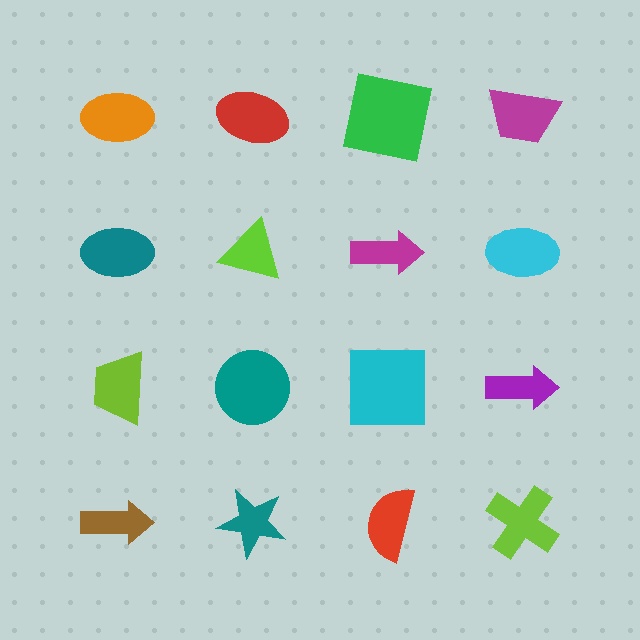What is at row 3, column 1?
A lime trapezoid.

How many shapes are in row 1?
4 shapes.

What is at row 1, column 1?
An orange ellipse.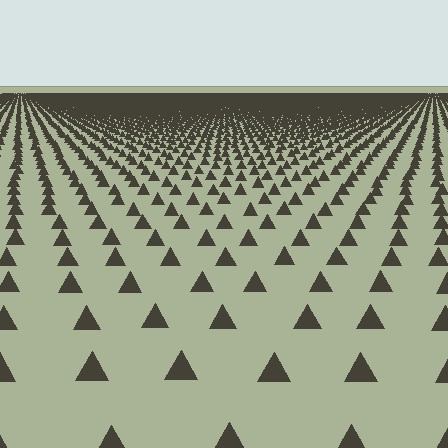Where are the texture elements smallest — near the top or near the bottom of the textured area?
Near the top.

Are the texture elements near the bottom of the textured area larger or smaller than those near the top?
Larger. Near the bottom, elements are closer to the viewer and appear at a bigger on-screen size.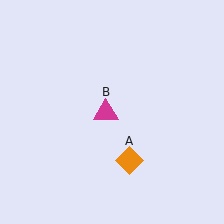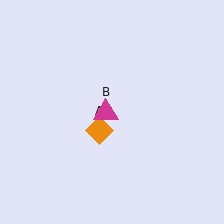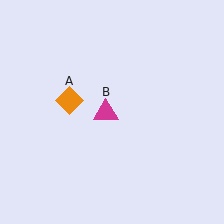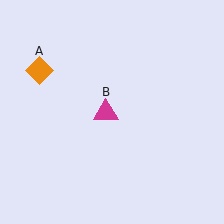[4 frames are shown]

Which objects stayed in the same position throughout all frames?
Magenta triangle (object B) remained stationary.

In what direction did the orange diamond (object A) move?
The orange diamond (object A) moved up and to the left.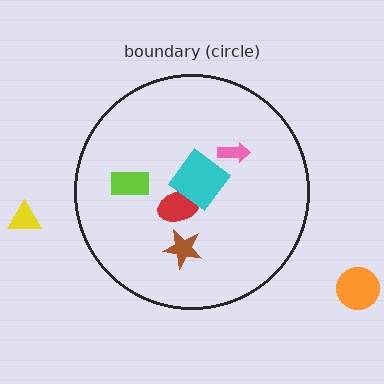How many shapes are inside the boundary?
5 inside, 2 outside.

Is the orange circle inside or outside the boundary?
Outside.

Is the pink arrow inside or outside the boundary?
Inside.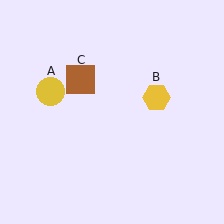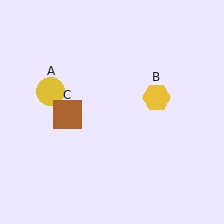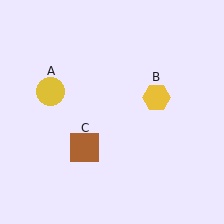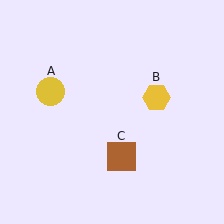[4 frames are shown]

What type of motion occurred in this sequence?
The brown square (object C) rotated counterclockwise around the center of the scene.